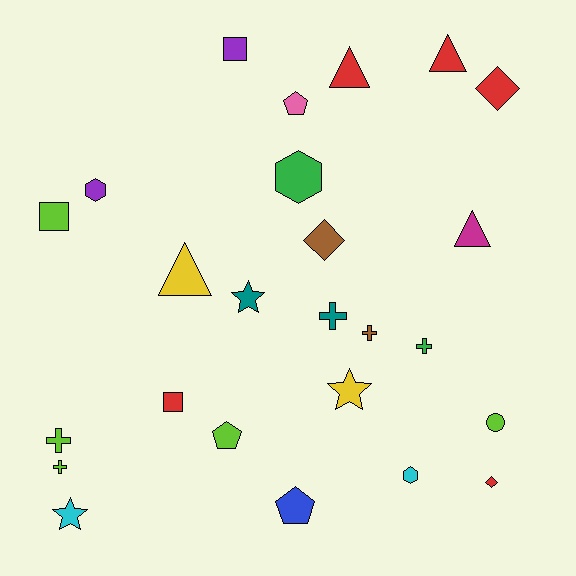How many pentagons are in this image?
There are 3 pentagons.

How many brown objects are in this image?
There are 2 brown objects.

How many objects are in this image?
There are 25 objects.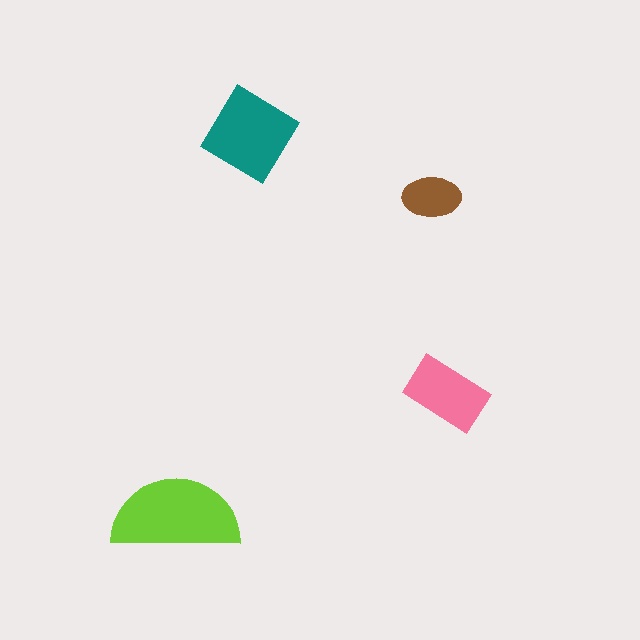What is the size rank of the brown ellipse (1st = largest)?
4th.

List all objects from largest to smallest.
The lime semicircle, the teal diamond, the pink rectangle, the brown ellipse.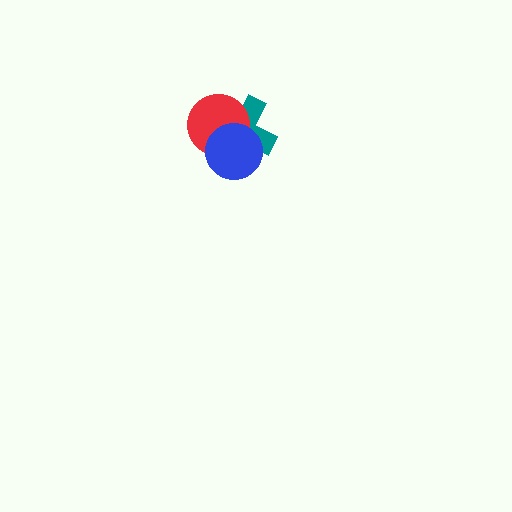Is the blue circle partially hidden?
No, no other shape covers it.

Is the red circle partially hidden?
Yes, it is partially covered by another shape.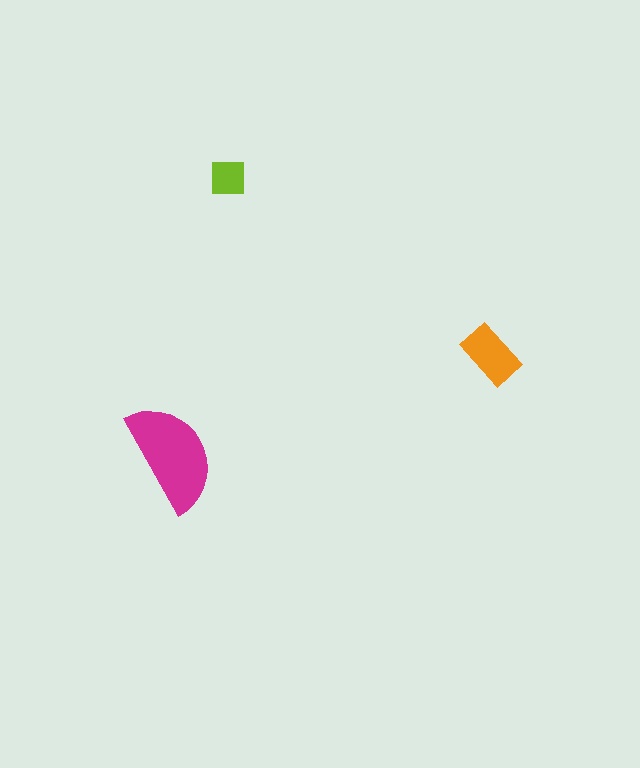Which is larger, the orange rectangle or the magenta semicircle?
The magenta semicircle.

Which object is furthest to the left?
The magenta semicircle is leftmost.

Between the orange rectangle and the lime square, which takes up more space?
The orange rectangle.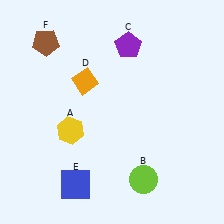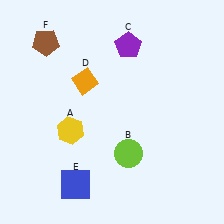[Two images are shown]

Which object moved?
The lime circle (B) moved up.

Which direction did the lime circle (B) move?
The lime circle (B) moved up.